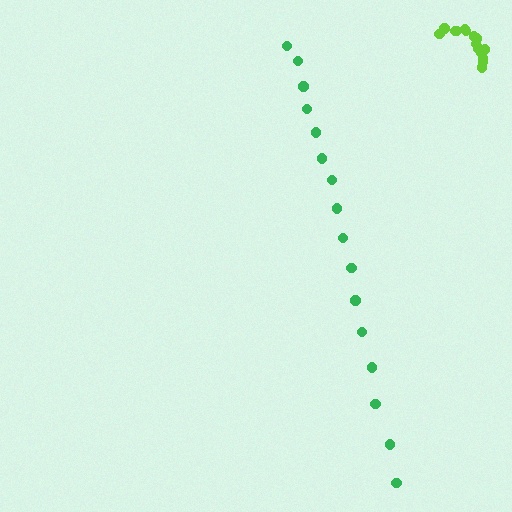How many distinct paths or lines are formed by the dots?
There are 2 distinct paths.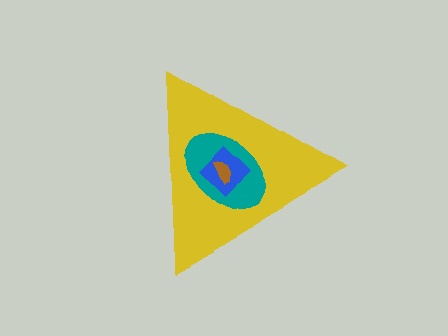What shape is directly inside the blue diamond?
The brown semicircle.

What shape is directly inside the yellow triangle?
The teal ellipse.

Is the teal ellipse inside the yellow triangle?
Yes.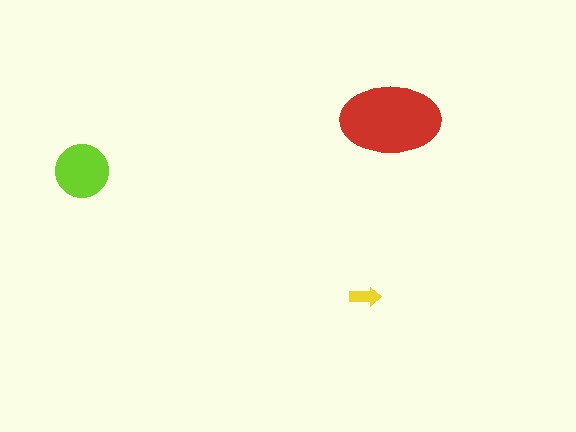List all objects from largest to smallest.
The red ellipse, the lime circle, the yellow arrow.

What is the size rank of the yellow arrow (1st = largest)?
3rd.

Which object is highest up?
The red ellipse is topmost.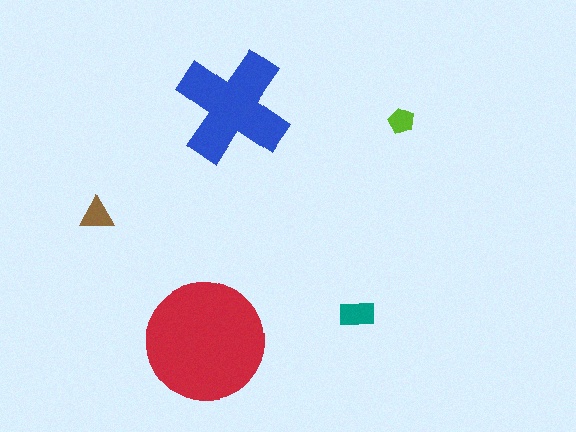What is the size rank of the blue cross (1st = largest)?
2nd.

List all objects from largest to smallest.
The red circle, the blue cross, the teal rectangle, the brown triangle, the lime pentagon.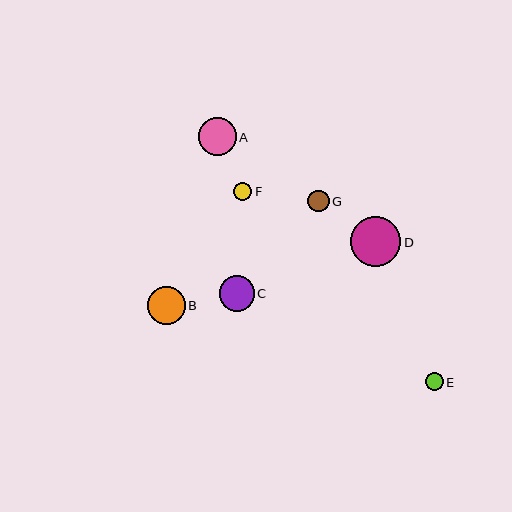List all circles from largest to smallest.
From largest to smallest: D, B, A, C, G, F, E.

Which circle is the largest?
Circle D is the largest with a size of approximately 50 pixels.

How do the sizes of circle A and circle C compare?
Circle A and circle C are approximately the same size.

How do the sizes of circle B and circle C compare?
Circle B and circle C are approximately the same size.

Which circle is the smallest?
Circle E is the smallest with a size of approximately 18 pixels.